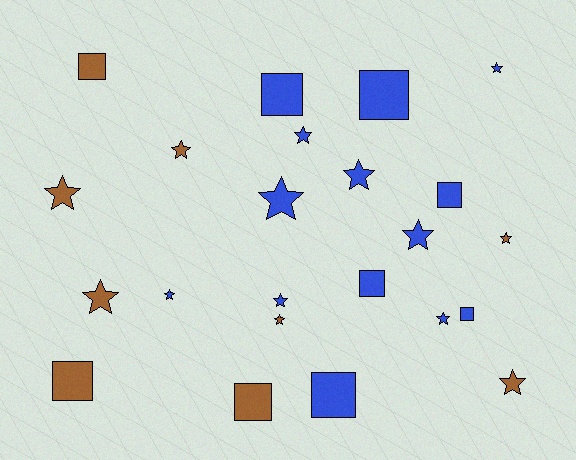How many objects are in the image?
There are 23 objects.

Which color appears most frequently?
Blue, with 14 objects.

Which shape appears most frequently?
Star, with 14 objects.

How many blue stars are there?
There are 8 blue stars.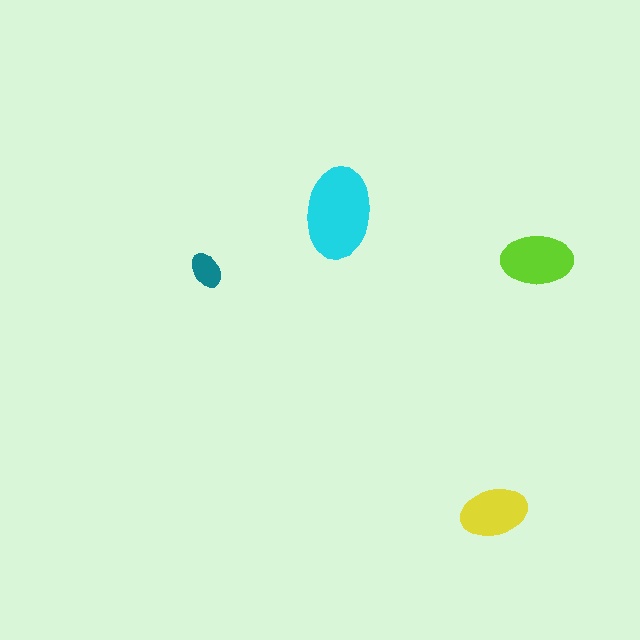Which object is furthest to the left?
The teal ellipse is leftmost.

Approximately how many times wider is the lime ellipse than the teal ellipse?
About 2 times wider.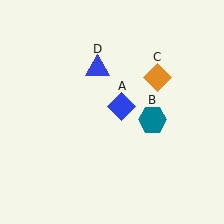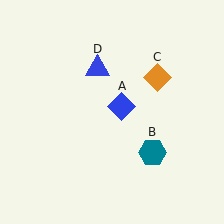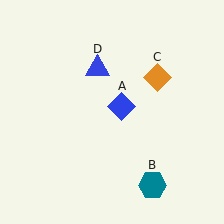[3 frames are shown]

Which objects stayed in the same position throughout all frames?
Blue diamond (object A) and orange diamond (object C) and blue triangle (object D) remained stationary.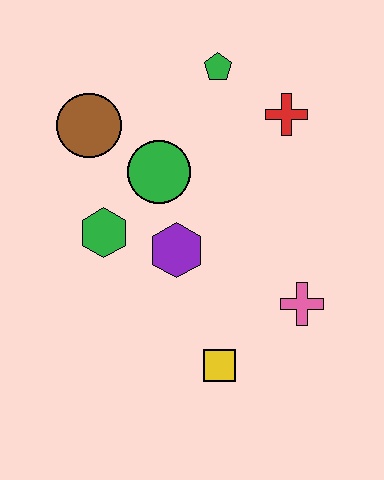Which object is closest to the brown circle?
The green circle is closest to the brown circle.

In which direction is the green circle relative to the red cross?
The green circle is to the left of the red cross.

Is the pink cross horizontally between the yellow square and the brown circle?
No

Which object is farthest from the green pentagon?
The yellow square is farthest from the green pentagon.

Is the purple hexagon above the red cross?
No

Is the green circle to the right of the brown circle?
Yes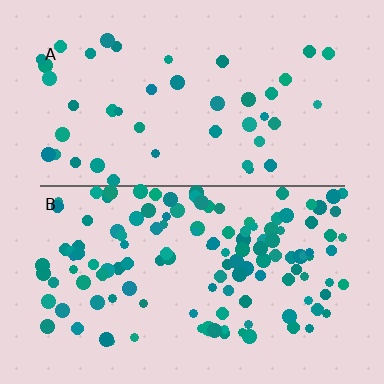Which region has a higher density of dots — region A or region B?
B (the bottom).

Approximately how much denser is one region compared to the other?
Approximately 3.0× — region B over region A.